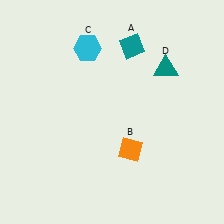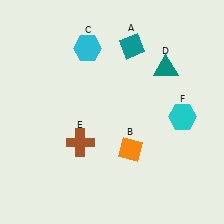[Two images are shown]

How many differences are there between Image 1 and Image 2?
There are 2 differences between the two images.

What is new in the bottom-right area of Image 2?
A cyan hexagon (F) was added in the bottom-right area of Image 2.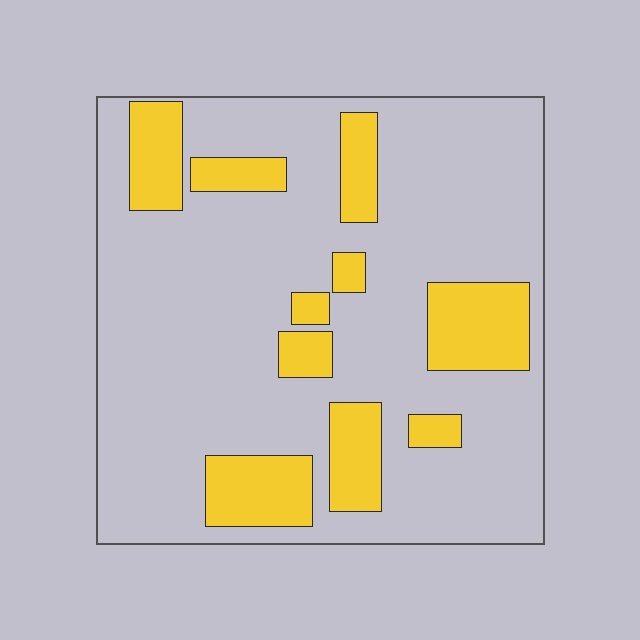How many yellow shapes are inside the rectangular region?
10.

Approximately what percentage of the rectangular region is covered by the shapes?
Approximately 20%.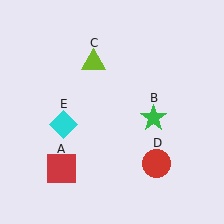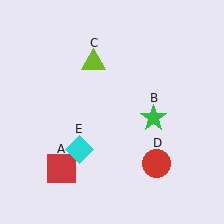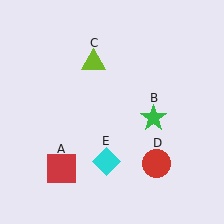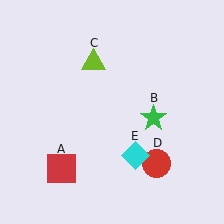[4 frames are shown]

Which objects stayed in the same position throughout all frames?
Red square (object A) and green star (object B) and lime triangle (object C) and red circle (object D) remained stationary.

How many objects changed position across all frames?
1 object changed position: cyan diamond (object E).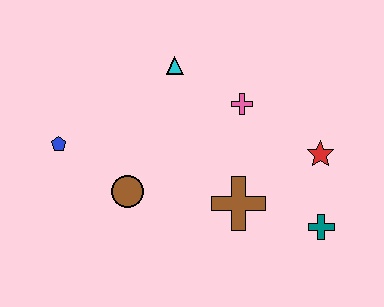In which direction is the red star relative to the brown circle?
The red star is to the right of the brown circle.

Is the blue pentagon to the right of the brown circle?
No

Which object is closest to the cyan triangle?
The pink cross is closest to the cyan triangle.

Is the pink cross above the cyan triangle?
No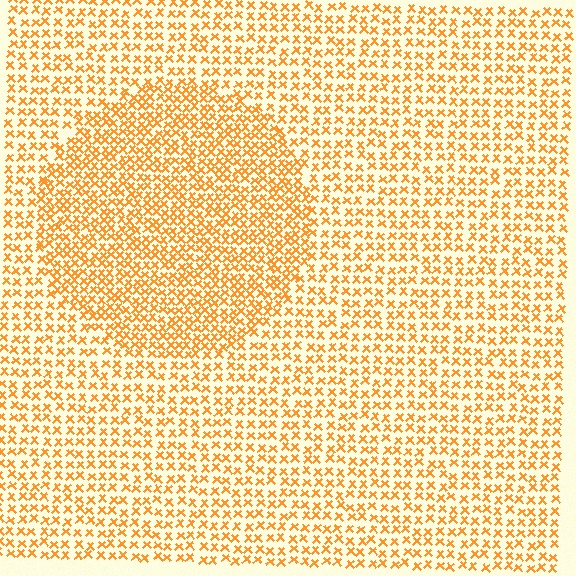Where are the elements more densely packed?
The elements are more densely packed inside the circle boundary.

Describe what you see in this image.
The image contains small orange elements arranged at two different densities. A circle-shaped region is visible where the elements are more densely packed than the surrounding area.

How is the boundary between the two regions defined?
The boundary is defined by a change in element density (approximately 1.7x ratio). All elements are the same color, size, and shape.